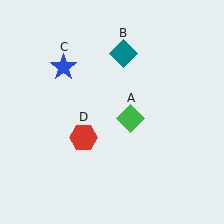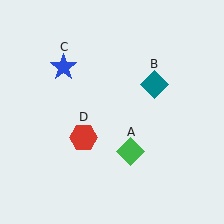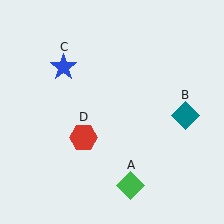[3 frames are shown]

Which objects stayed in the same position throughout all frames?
Blue star (object C) and red hexagon (object D) remained stationary.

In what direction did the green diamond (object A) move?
The green diamond (object A) moved down.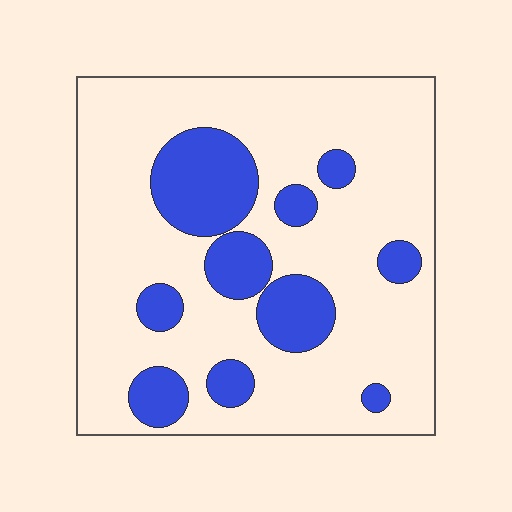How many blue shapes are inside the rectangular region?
10.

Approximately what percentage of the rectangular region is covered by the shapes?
Approximately 25%.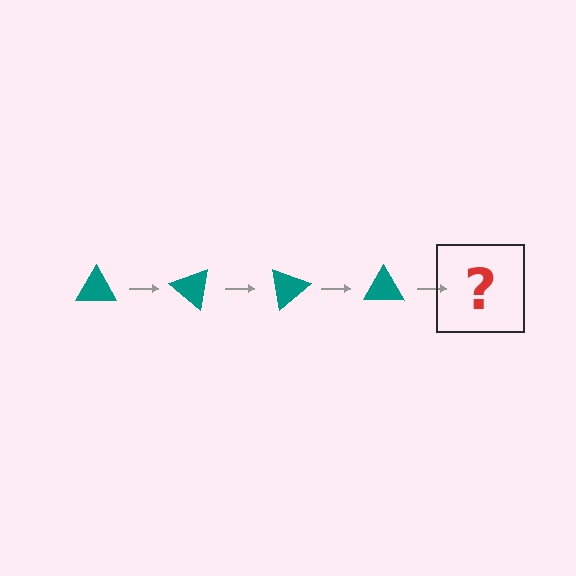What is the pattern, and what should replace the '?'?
The pattern is that the triangle rotates 40 degrees each step. The '?' should be a teal triangle rotated 160 degrees.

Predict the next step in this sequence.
The next step is a teal triangle rotated 160 degrees.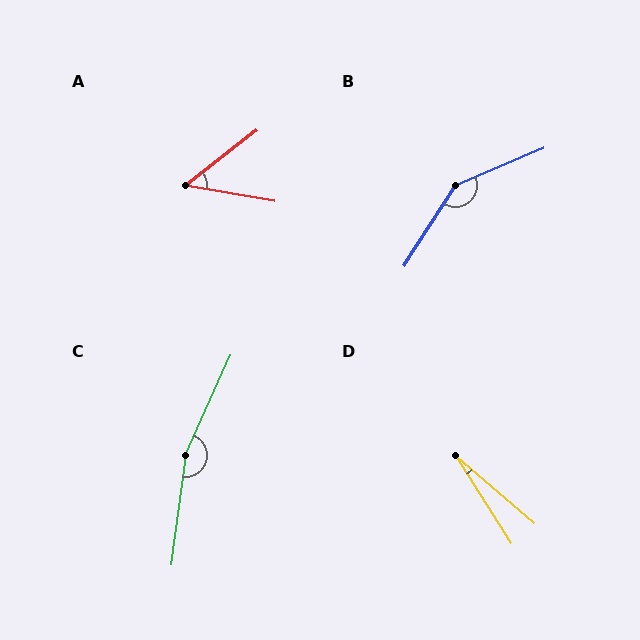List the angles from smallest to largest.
D (17°), A (48°), B (146°), C (163°).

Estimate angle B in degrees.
Approximately 146 degrees.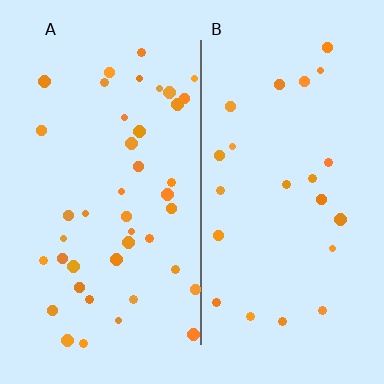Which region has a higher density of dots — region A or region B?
A (the left).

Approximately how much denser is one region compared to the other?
Approximately 1.9× — region A over region B.